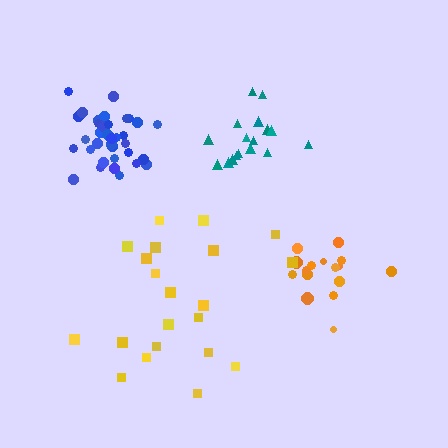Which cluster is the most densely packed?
Blue.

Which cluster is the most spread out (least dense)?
Yellow.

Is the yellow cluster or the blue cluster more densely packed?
Blue.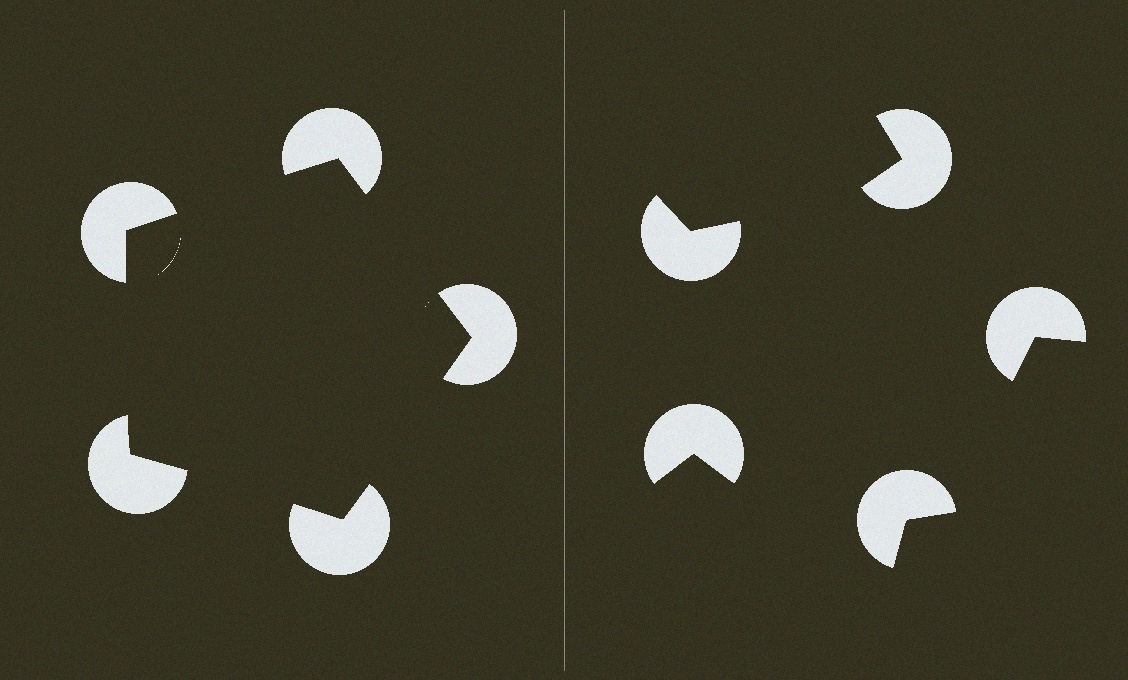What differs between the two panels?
The pac-man discs are positioned identically on both sides; only the wedge orientations differ. On the left they align to a pentagon; on the right they are misaligned.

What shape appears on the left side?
An illusory pentagon.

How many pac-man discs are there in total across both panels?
10 — 5 on each side.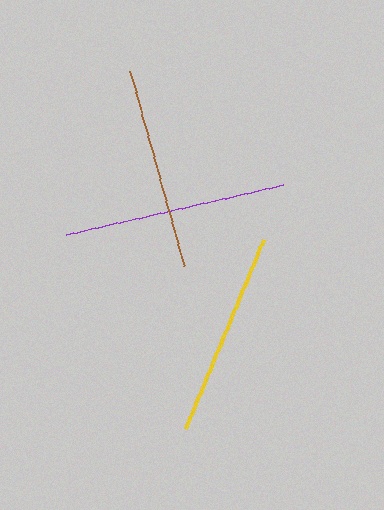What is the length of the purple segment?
The purple segment is approximately 223 pixels long.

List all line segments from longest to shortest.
From longest to shortest: purple, yellow, brown.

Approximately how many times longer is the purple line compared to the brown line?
The purple line is approximately 1.1 times the length of the brown line.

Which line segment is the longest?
The purple line is the longest at approximately 223 pixels.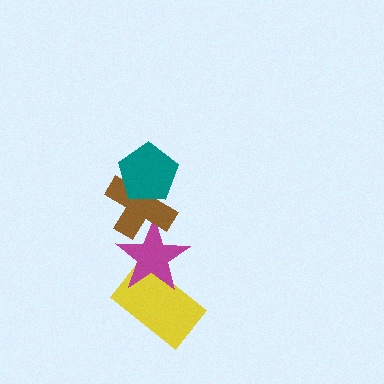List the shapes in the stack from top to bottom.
From top to bottom: the teal pentagon, the brown cross, the magenta star, the yellow rectangle.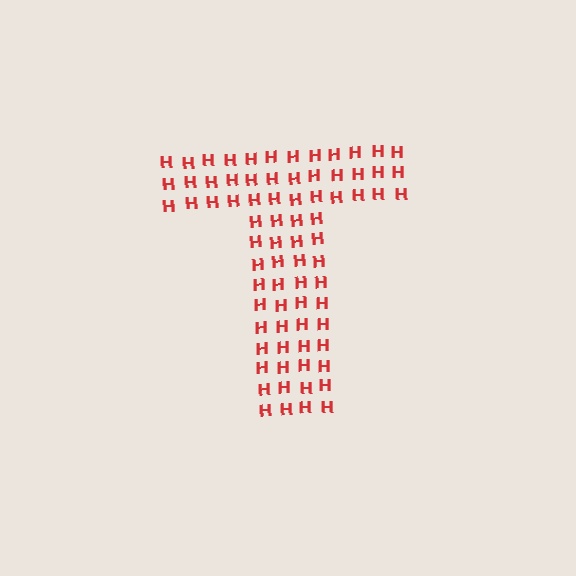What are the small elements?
The small elements are letter H's.